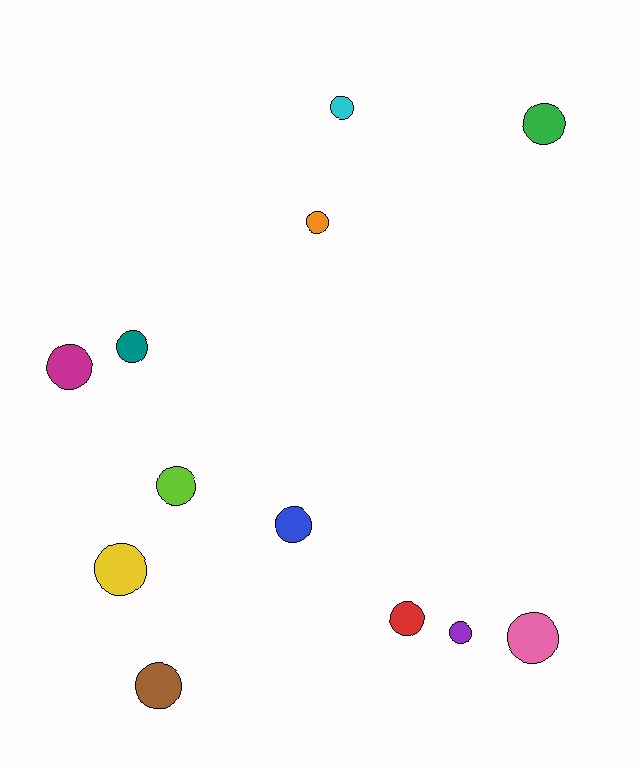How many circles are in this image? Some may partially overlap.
There are 12 circles.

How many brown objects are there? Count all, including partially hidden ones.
There is 1 brown object.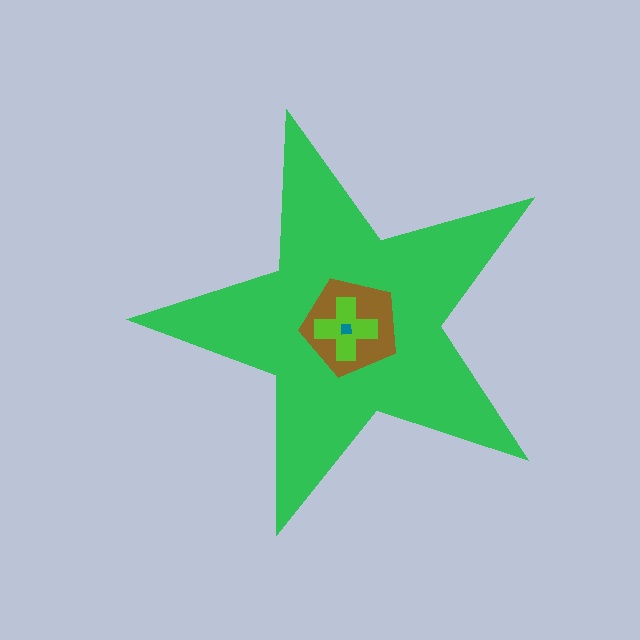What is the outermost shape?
The green star.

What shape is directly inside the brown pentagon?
The lime cross.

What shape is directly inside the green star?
The brown pentagon.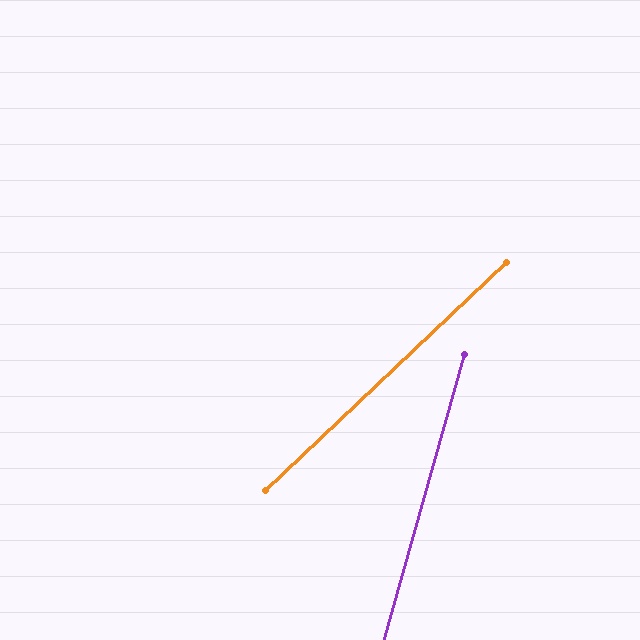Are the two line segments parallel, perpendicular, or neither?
Neither parallel nor perpendicular — they differ by about 31°.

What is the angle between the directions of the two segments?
Approximately 31 degrees.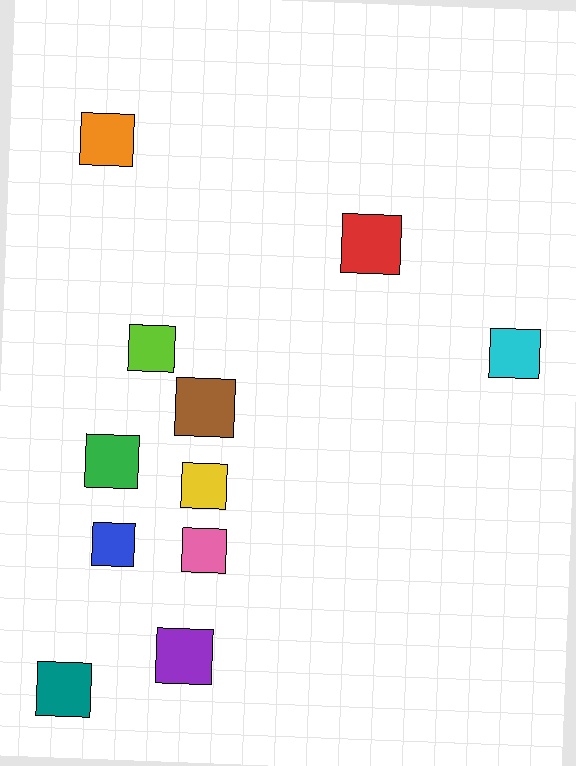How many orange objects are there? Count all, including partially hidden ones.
There is 1 orange object.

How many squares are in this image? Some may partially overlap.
There are 11 squares.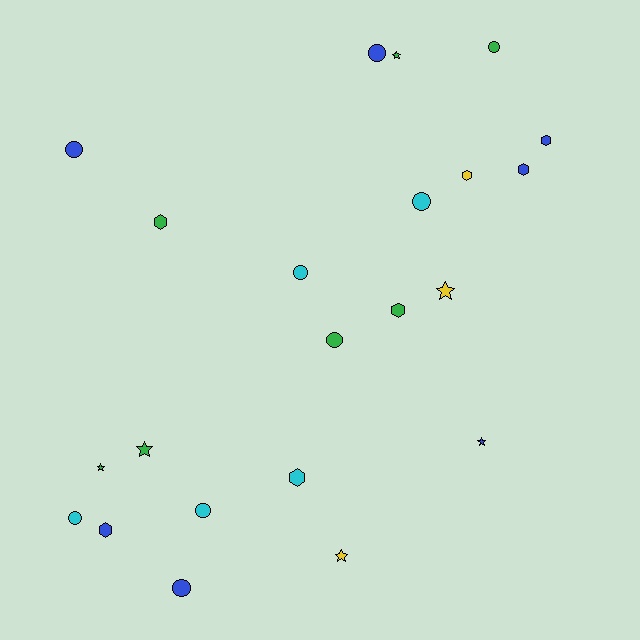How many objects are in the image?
There are 22 objects.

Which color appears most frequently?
Green, with 7 objects.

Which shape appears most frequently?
Circle, with 9 objects.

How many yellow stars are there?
There are 2 yellow stars.